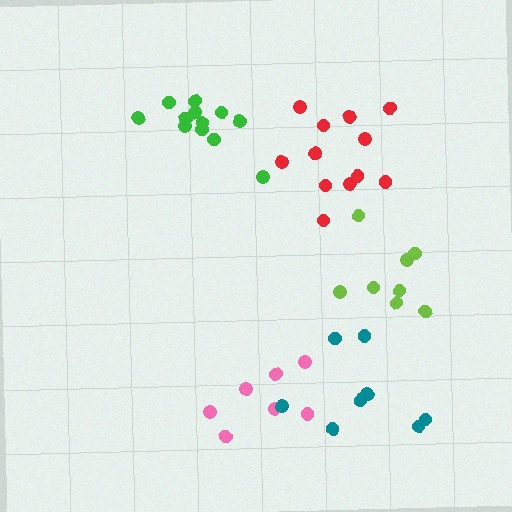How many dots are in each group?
Group 1: 7 dots, Group 2: 12 dots, Group 3: 8 dots, Group 4: 12 dots, Group 5: 8 dots (47 total).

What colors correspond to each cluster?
The clusters are colored: pink, green, teal, red, lime.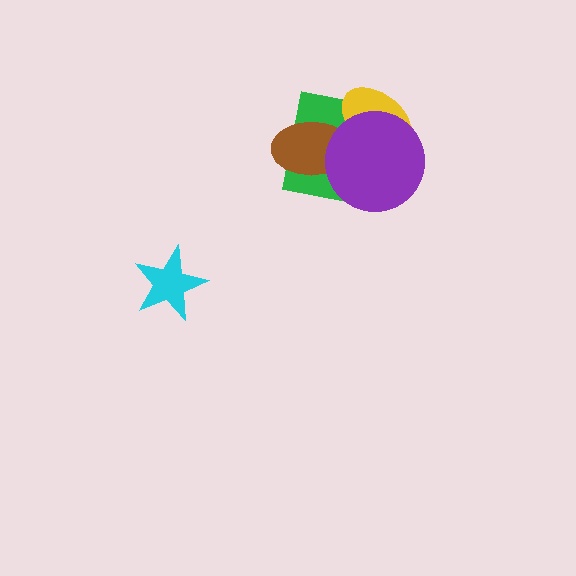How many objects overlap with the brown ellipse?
3 objects overlap with the brown ellipse.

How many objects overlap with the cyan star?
0 objects overlap with the cyan star.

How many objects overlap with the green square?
3 objects overlap with the green square.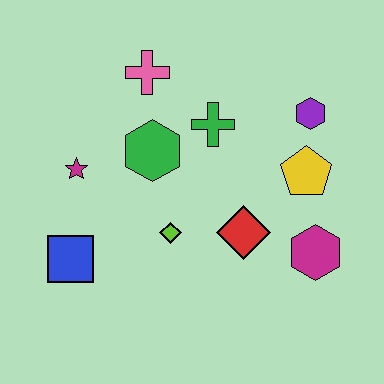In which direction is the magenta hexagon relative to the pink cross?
The magenta hexagon is below the pink cross.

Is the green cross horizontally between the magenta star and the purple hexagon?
Yes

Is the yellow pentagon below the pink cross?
Yes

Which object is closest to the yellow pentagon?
The purple hexagon is closest to the yellow pentagon.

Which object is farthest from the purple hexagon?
The blue square is farthest from the purple hexagon.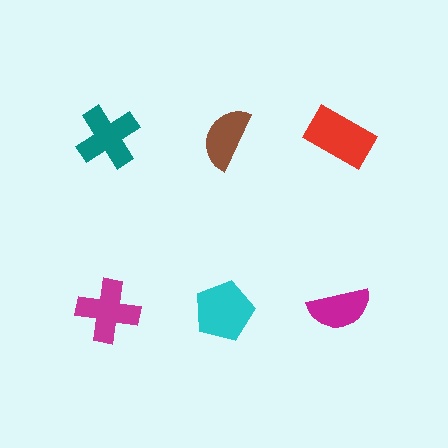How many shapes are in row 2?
3 shapes.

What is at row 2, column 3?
A magenta semicircle.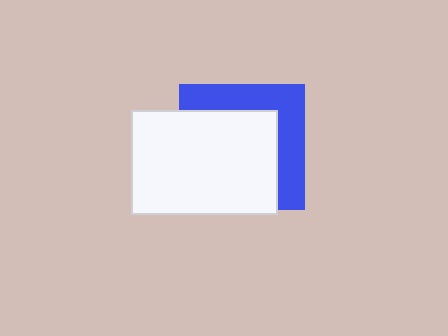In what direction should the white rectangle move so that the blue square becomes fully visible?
The white rectangle should move toward the lower-left. That is the shortest direction to clear the overlap and leave the blue square fully visible.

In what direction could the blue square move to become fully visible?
The blue square could move toward the upper-right. That would shift it out from behind the white rectangle entirely.